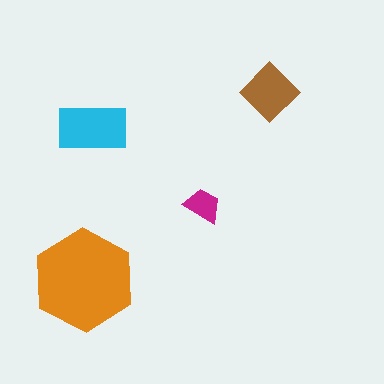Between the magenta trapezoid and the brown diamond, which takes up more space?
The brown diamond.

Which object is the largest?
The orange hexagon.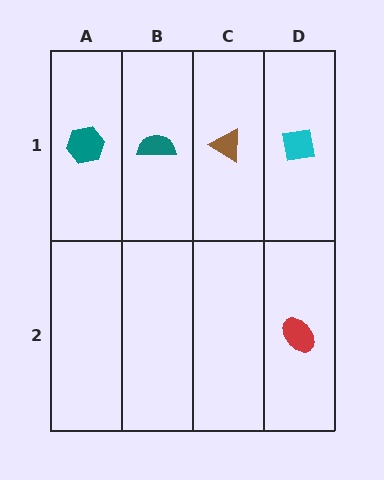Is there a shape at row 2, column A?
No, that cell is empty.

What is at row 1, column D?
A cyan square.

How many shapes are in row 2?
1 shape.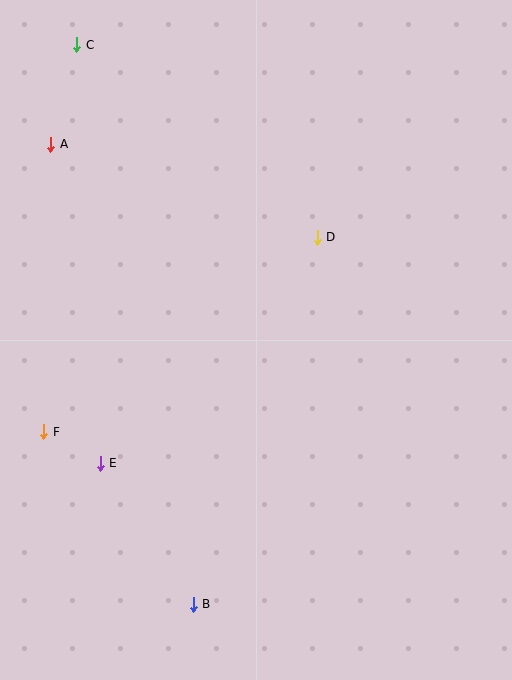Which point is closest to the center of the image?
Point D at (317, 237) is closest to the center.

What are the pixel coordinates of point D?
Point D is at (317, 237).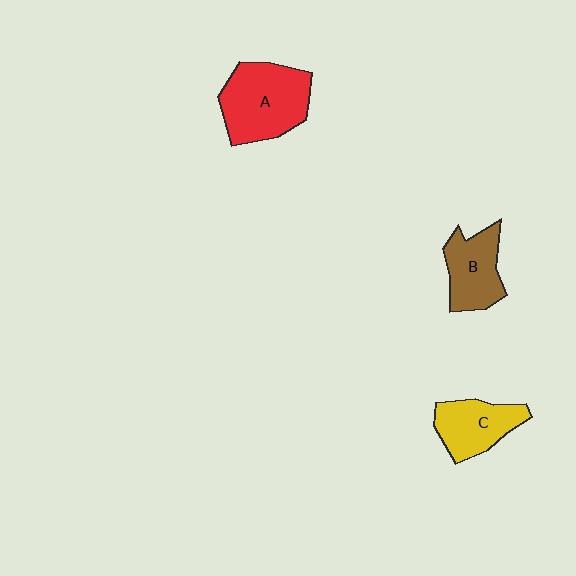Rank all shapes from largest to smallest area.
From largest to smallest: A (red), B (brown), C (yellow).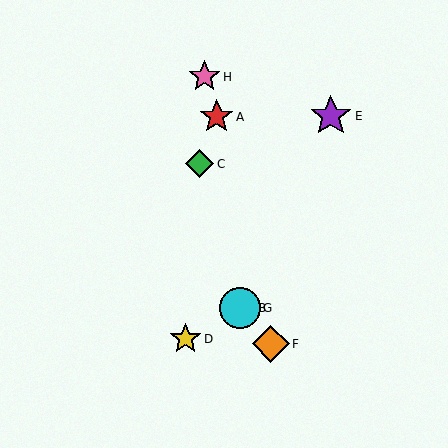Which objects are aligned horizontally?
Objects B, G are aligned horizontally.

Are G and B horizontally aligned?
Yes, both are at y≈308.